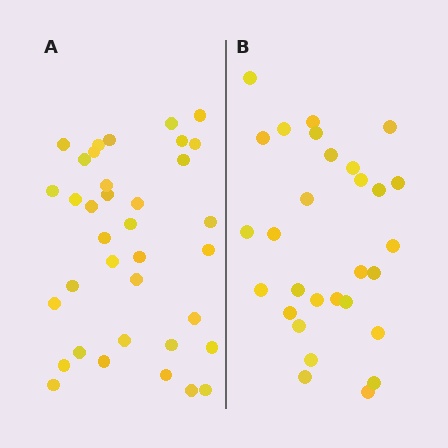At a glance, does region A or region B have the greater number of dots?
Region A (the left region) has more dots.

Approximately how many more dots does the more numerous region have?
Region A has roughly 8 or so more dots than region B.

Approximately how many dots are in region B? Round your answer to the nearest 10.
About 30 dots. (The exact count is 29, which rounds to 30.)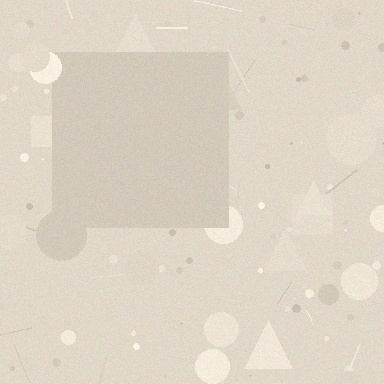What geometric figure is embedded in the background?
A square is embedded in the background.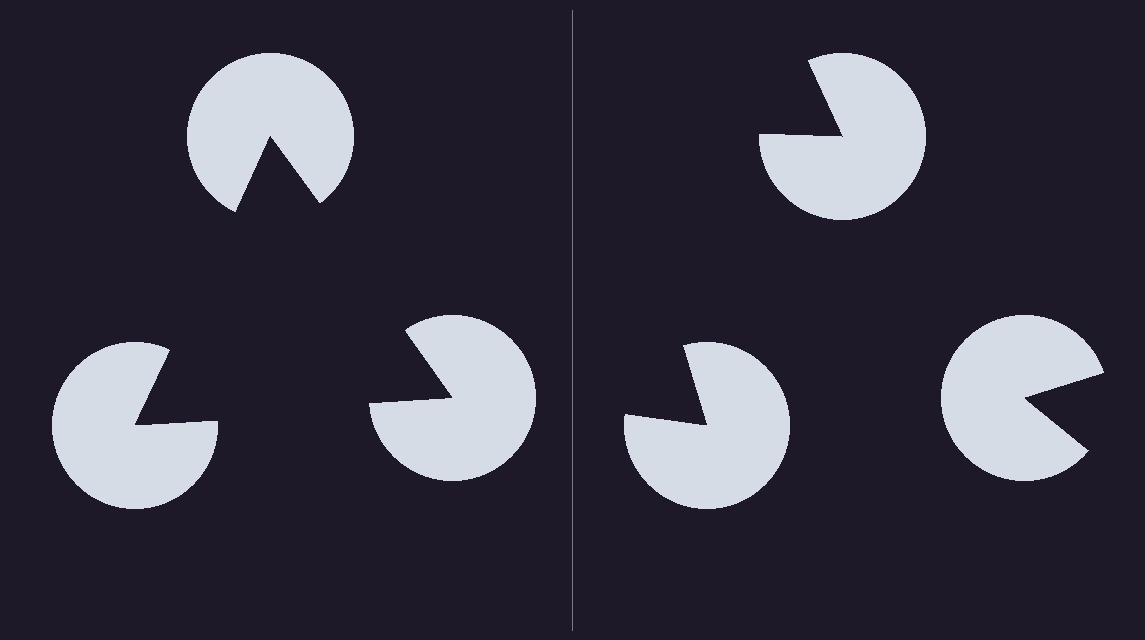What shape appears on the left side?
An illusory triangle.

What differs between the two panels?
The pac-man discs are positioned identically on both sides; only the wedge orientations differ. On the left they align to a triangle; on the right they are misaligned.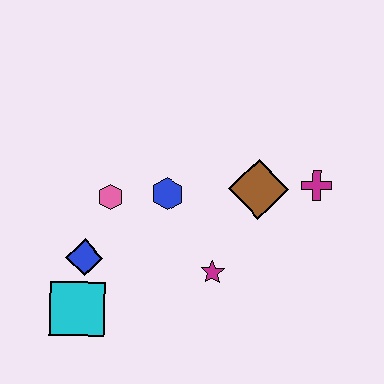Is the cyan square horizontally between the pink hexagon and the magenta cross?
No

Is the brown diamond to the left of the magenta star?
No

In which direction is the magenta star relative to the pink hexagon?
The magenta star is to the right of the pink hexagon.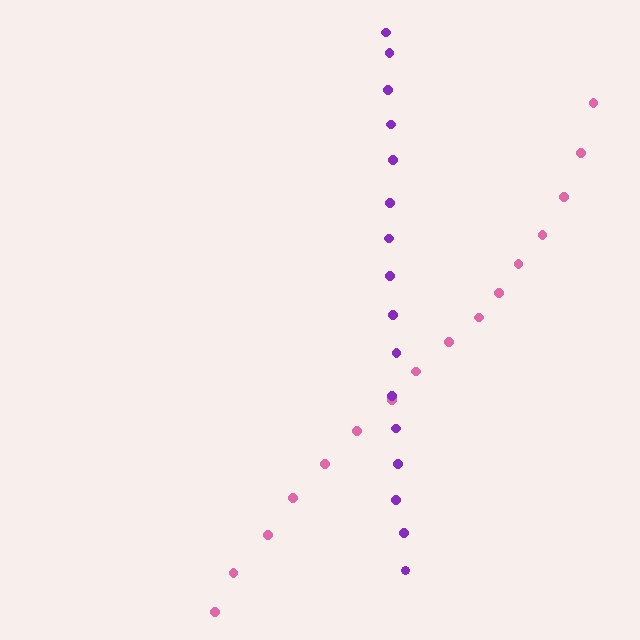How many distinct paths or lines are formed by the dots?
There are 2 distinct paths.